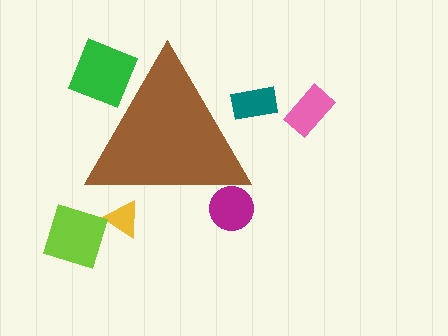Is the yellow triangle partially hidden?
Yes, the yellow triangle is partially hidden behind the brown triangle.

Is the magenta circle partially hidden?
Yes, the magenta circle is partially hidden behind the brown triangle.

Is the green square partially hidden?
Yes, the green square is partially hidden behind the brown triangle.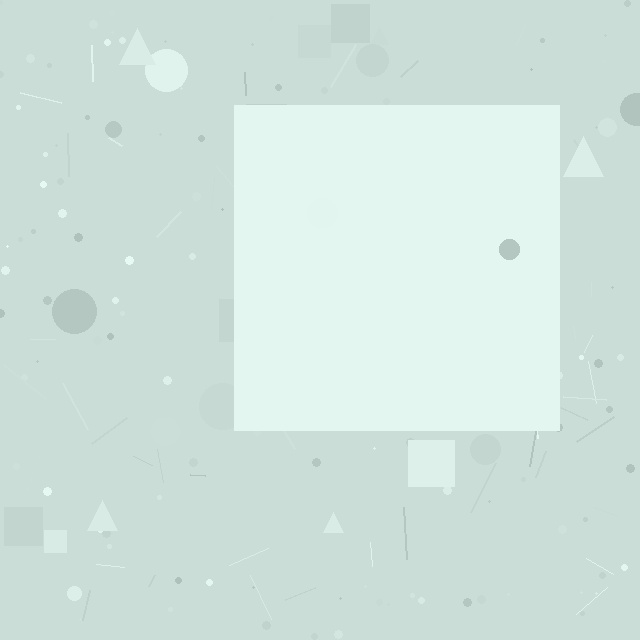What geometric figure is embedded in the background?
A square is embedded in the background.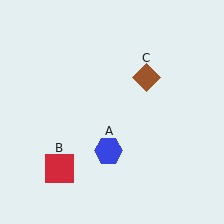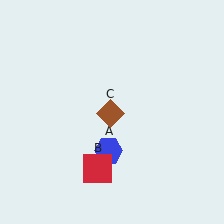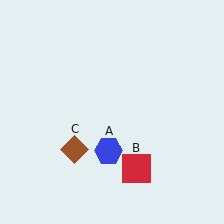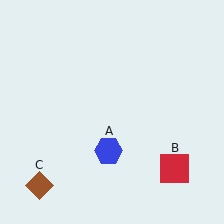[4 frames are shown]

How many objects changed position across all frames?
2 objects changed position: red square (object B), brown diamond (object C).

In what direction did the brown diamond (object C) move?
The brown diamond (object C) moved down and to the left.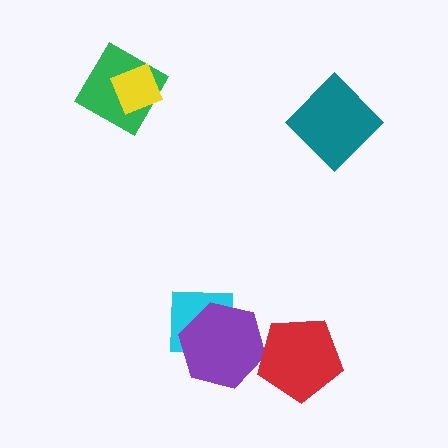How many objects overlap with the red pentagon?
1 object overlaps with the red pentagon.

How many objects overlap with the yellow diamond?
1 object overlaps with the yellow diamond.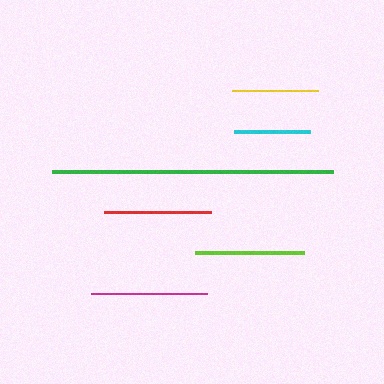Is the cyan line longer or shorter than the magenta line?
The magenta line is longer than the cyan line.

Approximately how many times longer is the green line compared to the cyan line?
The green line is approximately 3.7 times the length of the cyan line.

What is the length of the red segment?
The red segment is approximately 107 pixels long.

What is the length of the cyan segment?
The cyan segment is approximately 76 pixels long.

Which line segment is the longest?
The green line is the longest at approximately 281 pixels.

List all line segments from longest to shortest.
From longest to shortest: green, magenta, lime, red, yellow, cyan.